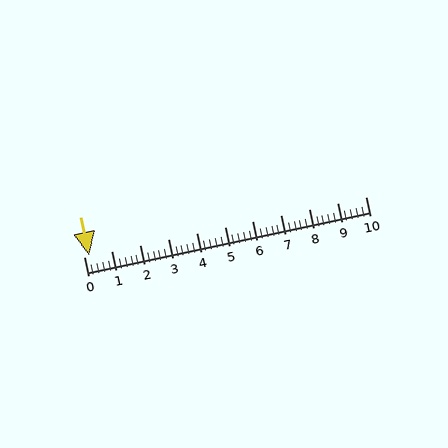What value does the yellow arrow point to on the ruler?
The yellow arrow points to approximately 0.2.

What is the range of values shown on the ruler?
The ruler shows values from 0 to 10.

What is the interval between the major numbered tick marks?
The major tick marks are spaced 1 units apart.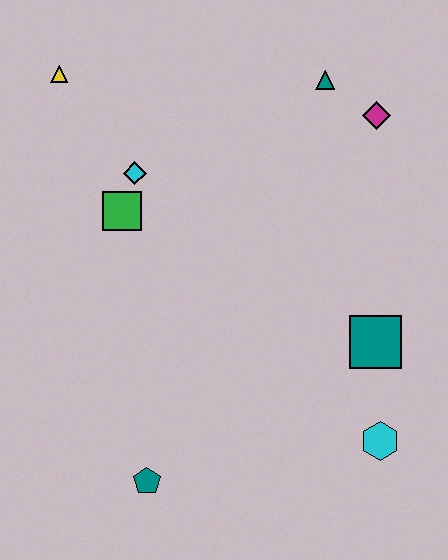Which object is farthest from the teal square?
The yellow triangle is farthest from the teal square.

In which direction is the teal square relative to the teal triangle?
The teal square is below the teal triangle.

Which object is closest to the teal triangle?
The magenta diamond is closest to the teal triangle.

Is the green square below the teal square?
No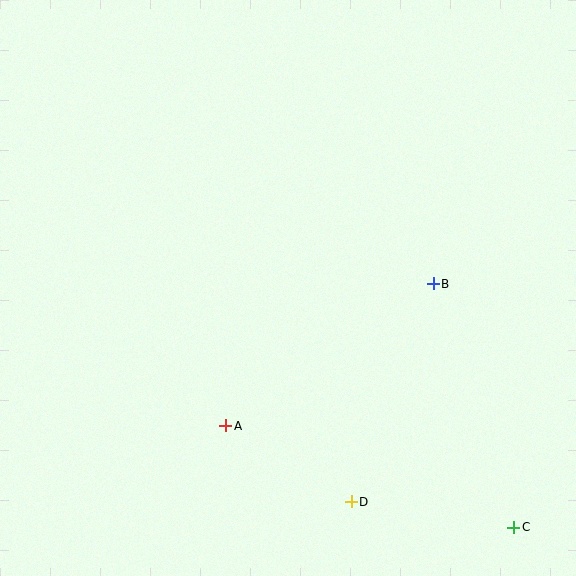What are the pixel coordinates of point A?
Point A is at (226, 426).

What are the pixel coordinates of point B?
Point B is at (433, 284).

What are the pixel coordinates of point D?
Point D is at (351, 502).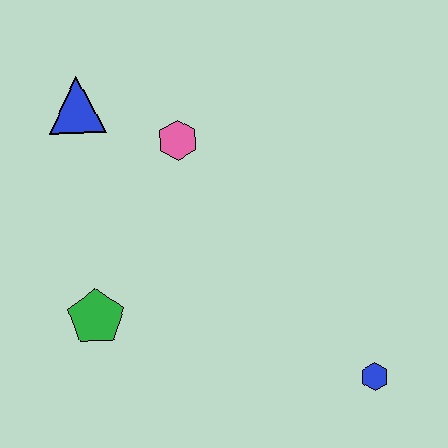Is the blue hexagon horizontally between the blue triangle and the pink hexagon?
No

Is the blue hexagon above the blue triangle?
No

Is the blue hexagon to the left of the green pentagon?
No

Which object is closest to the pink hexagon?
The blue triangle is closest to the pink hexagon.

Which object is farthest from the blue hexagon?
The blue triangle is farthest from the blue hexagon.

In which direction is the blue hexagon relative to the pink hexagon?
The blue hexagon is below the pink hexagon.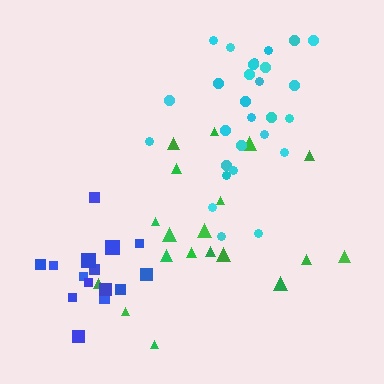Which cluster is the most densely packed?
Blue.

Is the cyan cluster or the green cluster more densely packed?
Cyan.